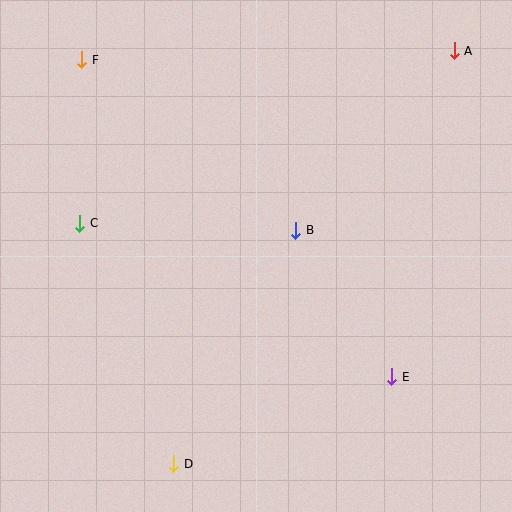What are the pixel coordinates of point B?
Point B is at (296, 230).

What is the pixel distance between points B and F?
The distance between B and F is 273 pixels.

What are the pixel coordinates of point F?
Point F is at (82, 60).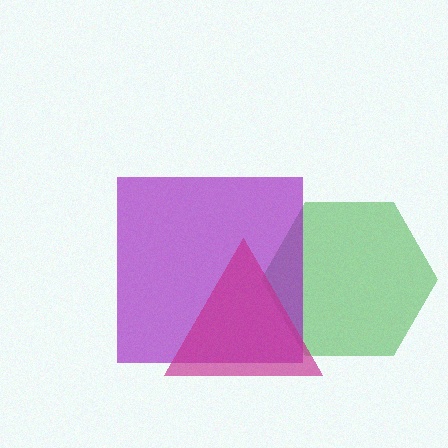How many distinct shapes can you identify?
There are 3 distinct shapes: a green hexagon, a purple square, a magenta triangle.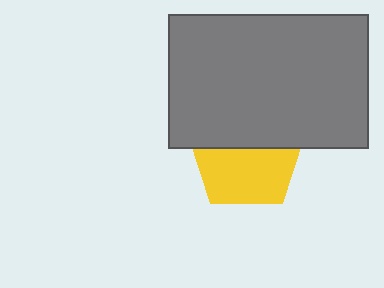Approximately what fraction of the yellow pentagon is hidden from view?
Roughly 46% of the yellow pentagon is hidden behind the gray rectangle.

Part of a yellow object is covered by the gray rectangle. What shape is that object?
It is a pentagon.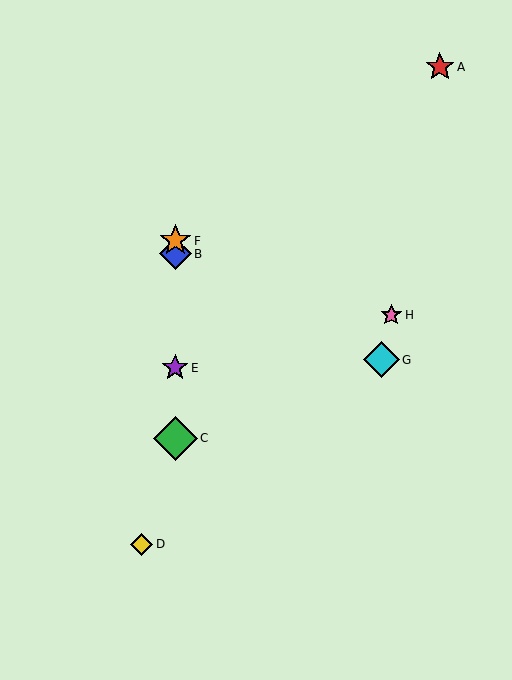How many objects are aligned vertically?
4 objects (B, C, E, F) are aligned vertically.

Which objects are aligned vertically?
Objects B, C, E, F are aligned vertically.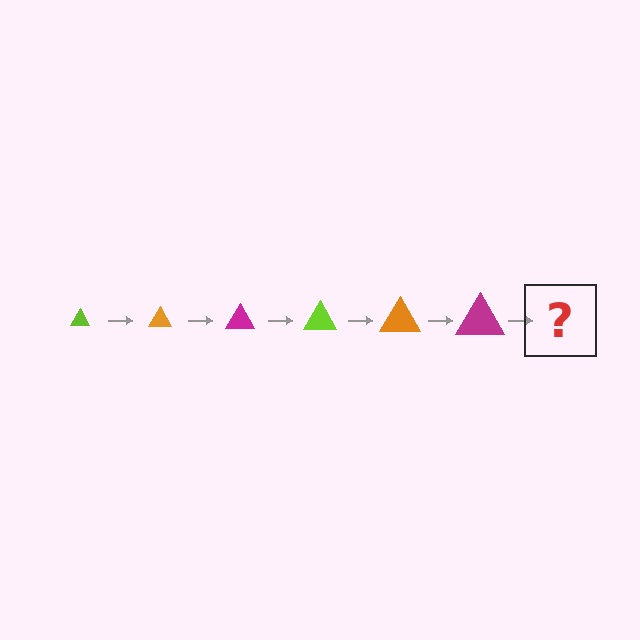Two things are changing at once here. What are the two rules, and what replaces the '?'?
The two rules are that the triangle grows larger each step and the color cycles through lime, orange, and magenta. The '?' should be a lime triangle, larger than the previous one.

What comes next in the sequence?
The next element should be a lime triangle, larger than the previous one.